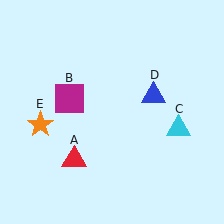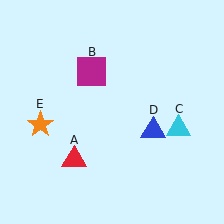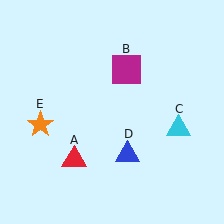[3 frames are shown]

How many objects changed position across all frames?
2 objects changed position: magenta square (object B), blue triangle (object D).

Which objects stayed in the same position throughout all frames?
Red triangle (object A) and cyan triangle (object C) and orange star (object E) remained stationary.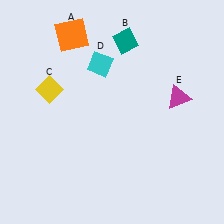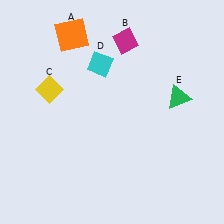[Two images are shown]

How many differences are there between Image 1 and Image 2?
There are 2 differences between the two images.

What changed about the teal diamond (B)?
In Image 1, B is teal. In Image 2, it changed to magenta.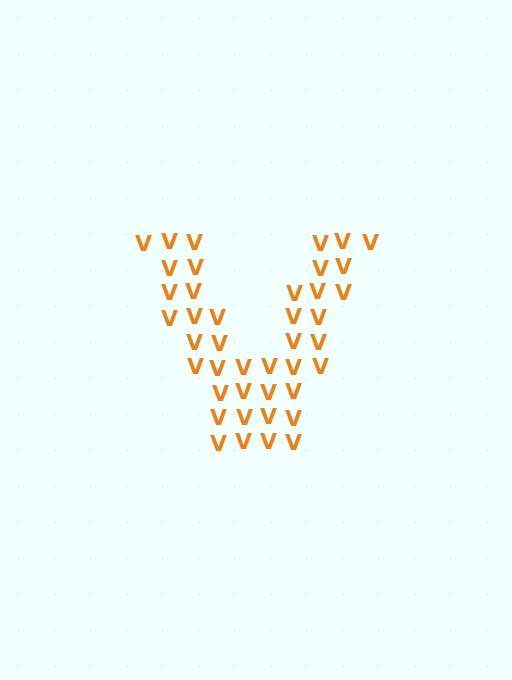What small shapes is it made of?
It is made of small letter V's.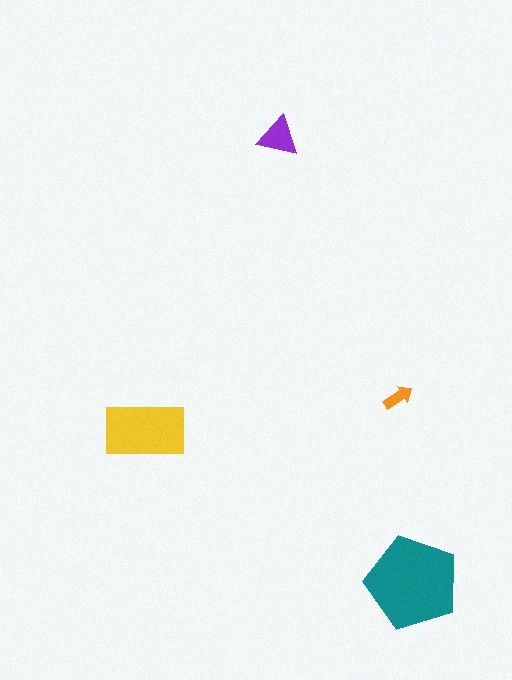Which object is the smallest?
The orange arrow.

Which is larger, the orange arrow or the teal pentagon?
The teal pentagon.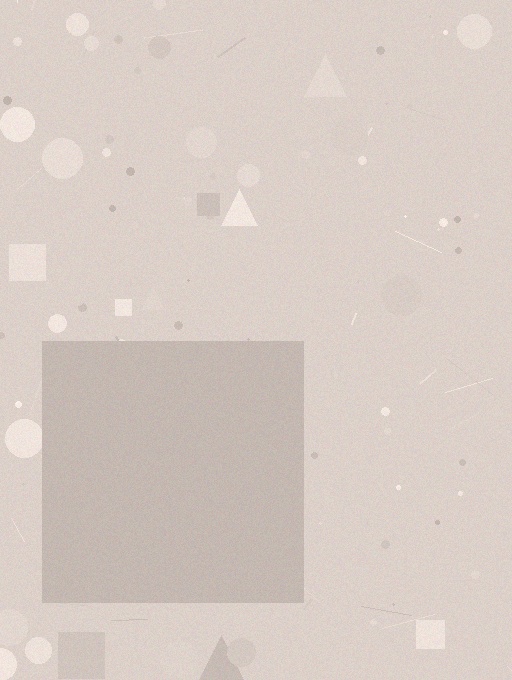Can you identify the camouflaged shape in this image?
The camouflaged shape is a square.